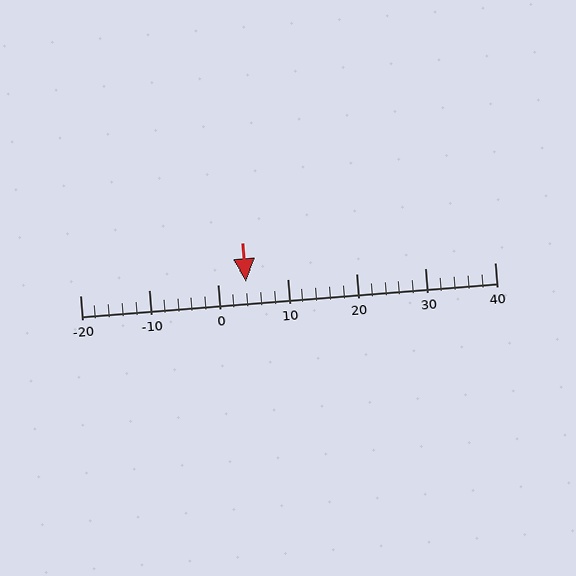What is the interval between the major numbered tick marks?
The major tick marks are spaced 10 units apart.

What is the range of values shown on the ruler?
The ruler shows values from -20 to 40.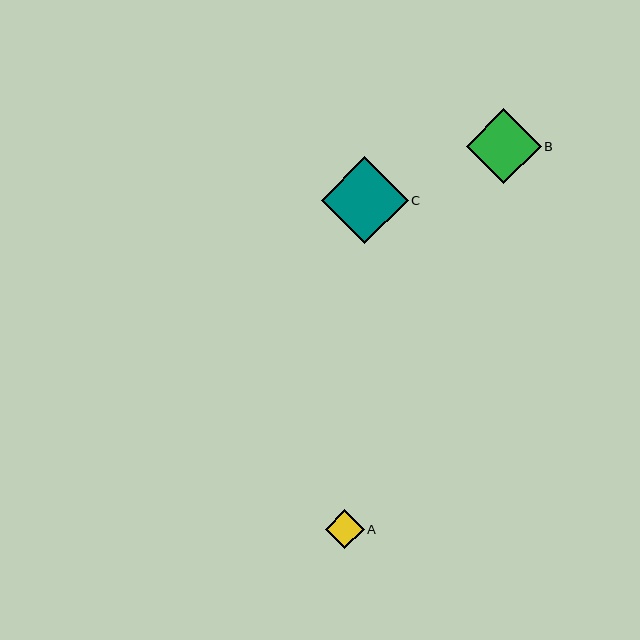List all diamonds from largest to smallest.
From largest to smallest: C, B, A.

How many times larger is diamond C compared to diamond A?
Diamond C is approximately 2.2 times the size of diamond A.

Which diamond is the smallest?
Diamond A is the smallest with a size of approximately 39 pixels.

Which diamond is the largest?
Diamond C is the largest with a size of approximately 87 pixels.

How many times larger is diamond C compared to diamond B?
Diamond C is approximately 1.2 times the size of diamond B.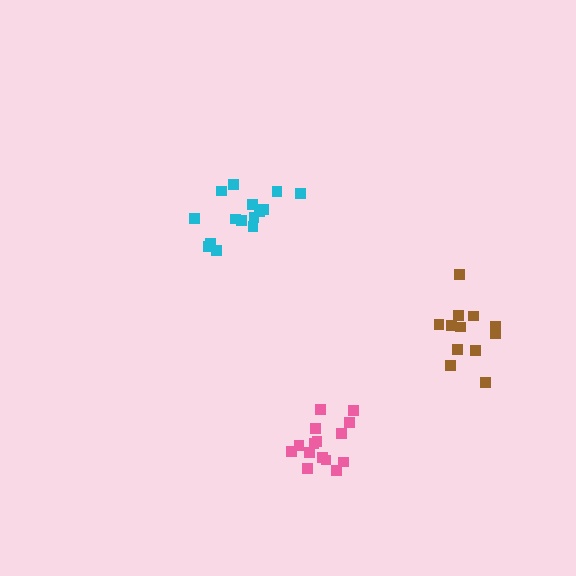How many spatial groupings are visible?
There are 3 spatial groupings.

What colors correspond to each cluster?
The clusters are colored: brown, cyan, pink.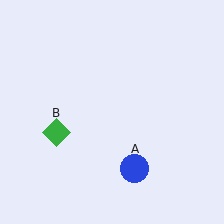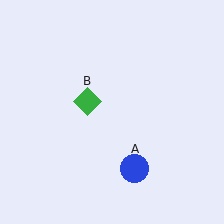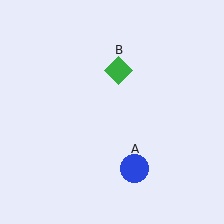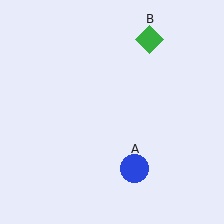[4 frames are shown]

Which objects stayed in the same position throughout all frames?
Blue circle (object A) remained stationary.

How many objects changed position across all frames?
1 object changed position: green diamond (object B).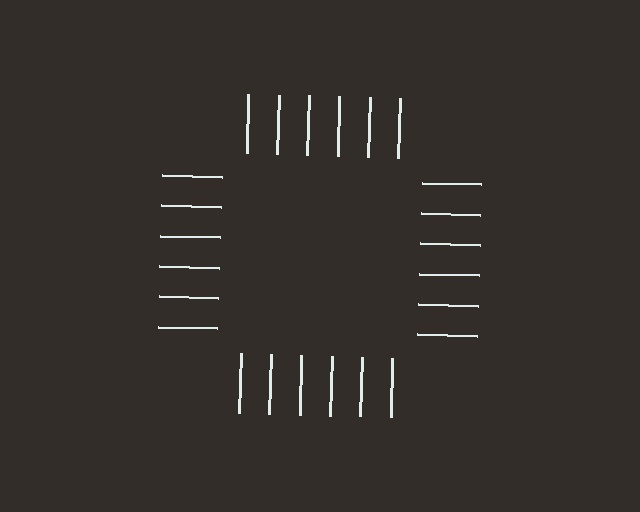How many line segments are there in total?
24 — 6 along each of the 4 edges.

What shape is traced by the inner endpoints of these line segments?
An illusory square — the line segments terminate on its edges but no continuous stroke is drawn.